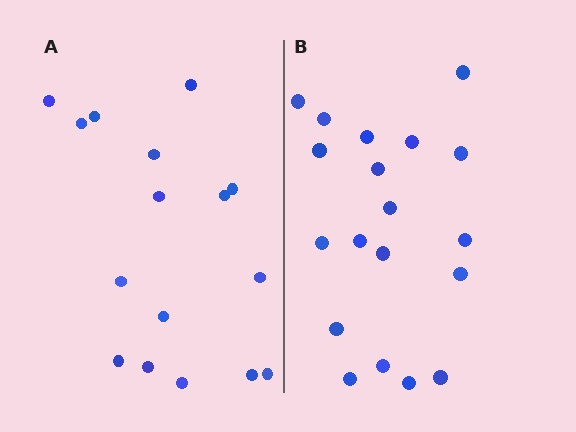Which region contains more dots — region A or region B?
Region B (the right region) has more dots.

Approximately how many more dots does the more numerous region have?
Region B has just a few more — roughly 2 or 3 more dots than region A.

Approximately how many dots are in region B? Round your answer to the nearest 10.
About 20 dots. (The exact count is 19, which rounds to 20.)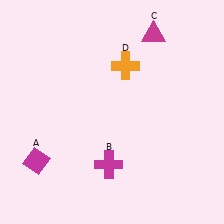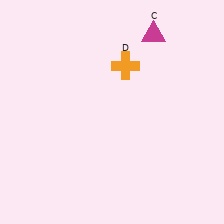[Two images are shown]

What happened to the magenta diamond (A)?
The magenta diamond (A) was removed in Image 2. It was in the bottom-left area of Image 1.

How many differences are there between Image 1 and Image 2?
There are 2 differences between the two images.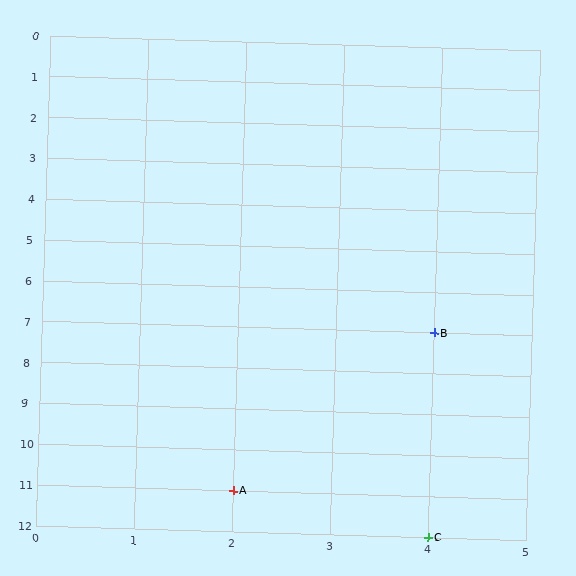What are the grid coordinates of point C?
Point C is at grid coordinates (4, 12).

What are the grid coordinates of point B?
Point B is at grid coordinates (4, 7).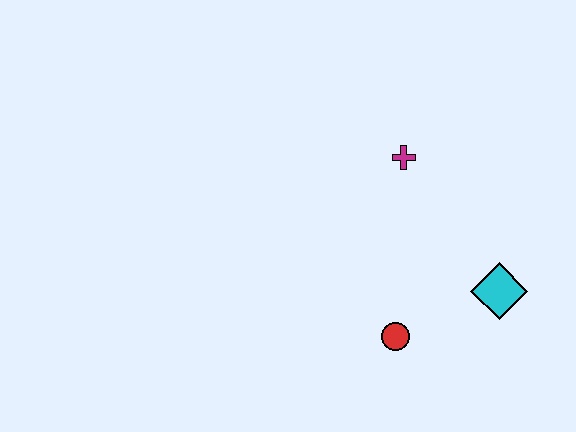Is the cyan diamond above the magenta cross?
No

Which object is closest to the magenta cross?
The cyan diamond is closest to the magenta cross.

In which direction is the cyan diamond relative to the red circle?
The cyan diamond is to the right of the red circle.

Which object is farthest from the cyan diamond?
The magenta cross is farthest from the cyan diamond.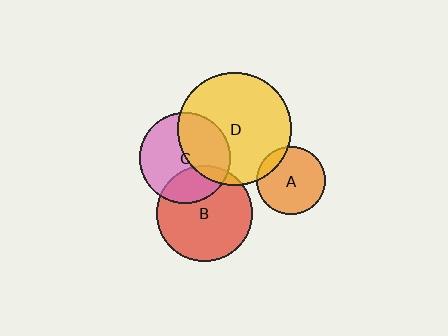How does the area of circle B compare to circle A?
Approximately 2.0 times.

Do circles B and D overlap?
Yes.